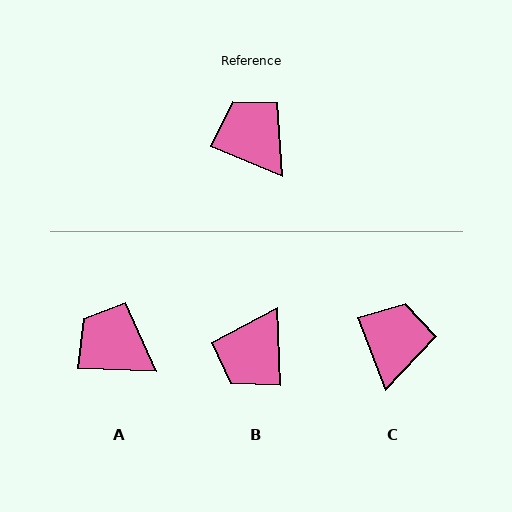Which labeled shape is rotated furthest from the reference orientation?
B, about 115 degrees away.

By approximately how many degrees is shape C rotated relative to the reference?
Approximately 47 degrees clockwise.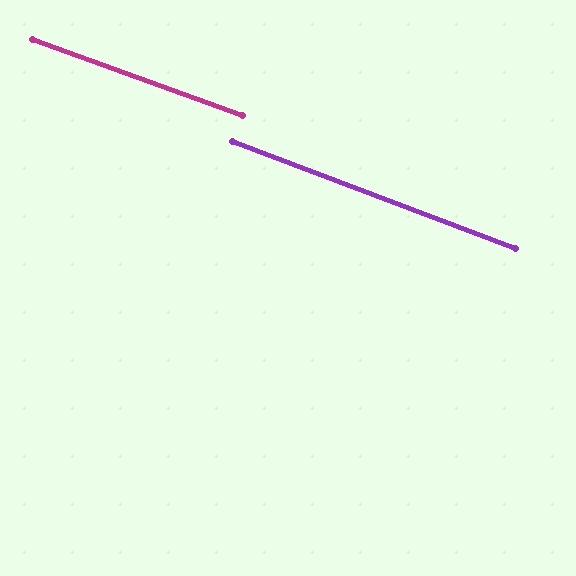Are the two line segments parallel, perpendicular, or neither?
Parallel — their directions differ by only 1.1°.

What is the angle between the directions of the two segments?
Approximately 1 degree.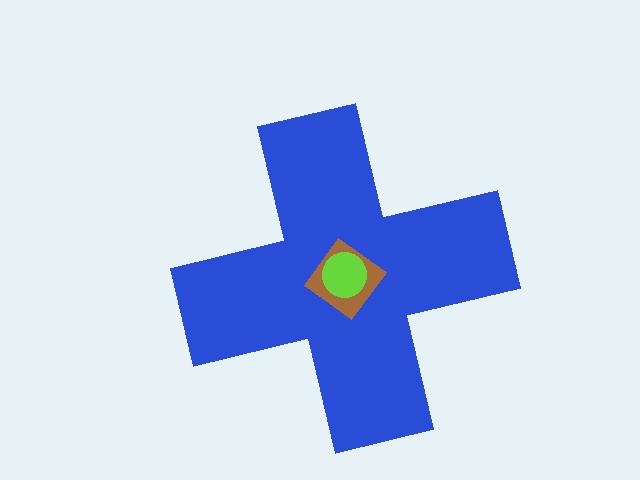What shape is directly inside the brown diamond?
The lime circle.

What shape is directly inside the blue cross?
The brown diamond.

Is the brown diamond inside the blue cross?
Yes.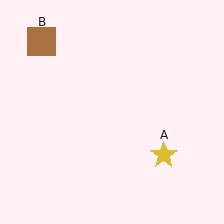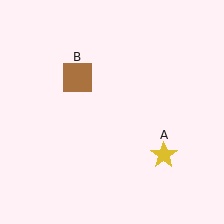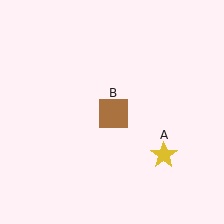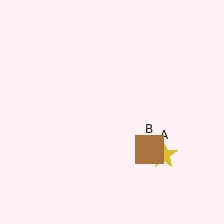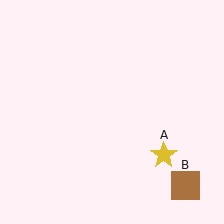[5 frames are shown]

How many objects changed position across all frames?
1 object changed position: brown square (object B).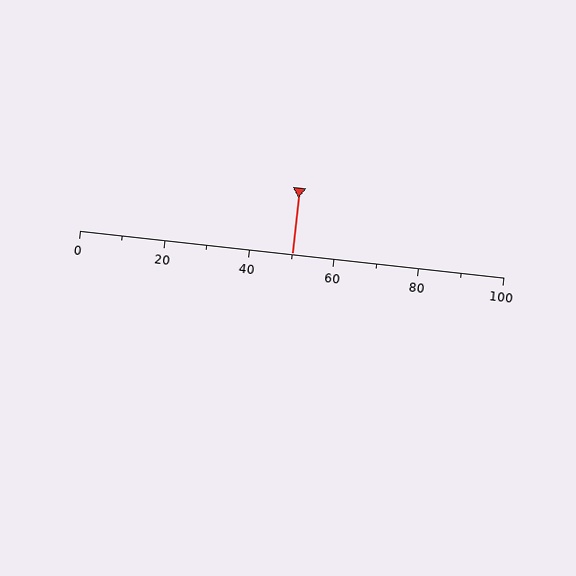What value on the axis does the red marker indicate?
The marker indicates approximately 50.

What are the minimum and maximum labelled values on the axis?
The axis runs from 0 to 100.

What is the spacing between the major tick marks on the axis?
The major ticks are spaced 20 apart.